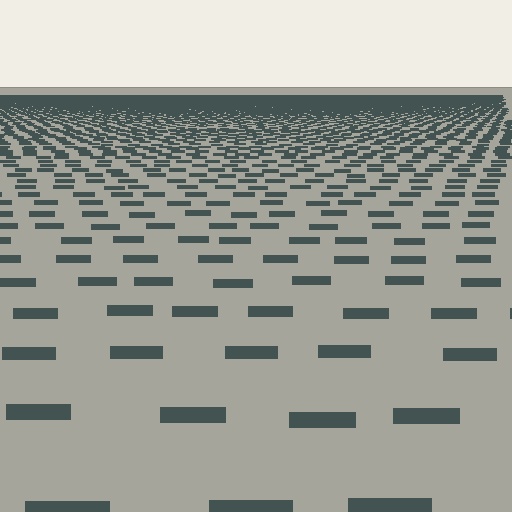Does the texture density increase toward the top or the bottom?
Density increases toward the top.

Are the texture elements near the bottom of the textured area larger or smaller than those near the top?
Larger. Near the bottom, elements are closer to the viewer and appear at a bigger on-screen size.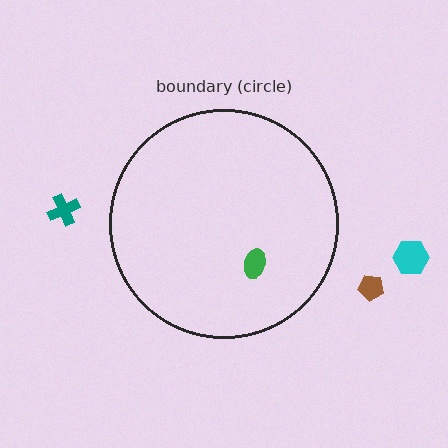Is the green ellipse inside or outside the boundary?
Inside.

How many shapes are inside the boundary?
1 inside, 3 outside.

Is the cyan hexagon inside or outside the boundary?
Outside.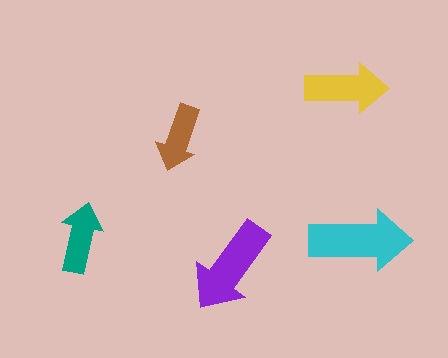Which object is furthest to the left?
The teal arrow is leftmost.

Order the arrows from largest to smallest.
the cyan one, the purple one, the yellow one, the teal one, the brown one.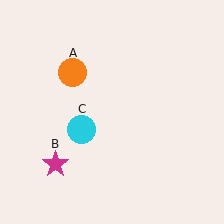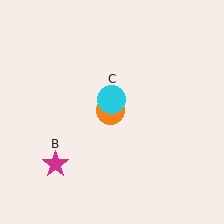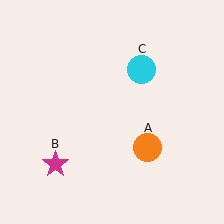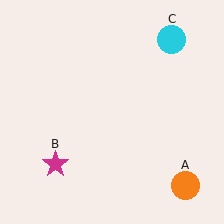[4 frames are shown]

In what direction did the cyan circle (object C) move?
The cyan circle (object C) moved up and to the right.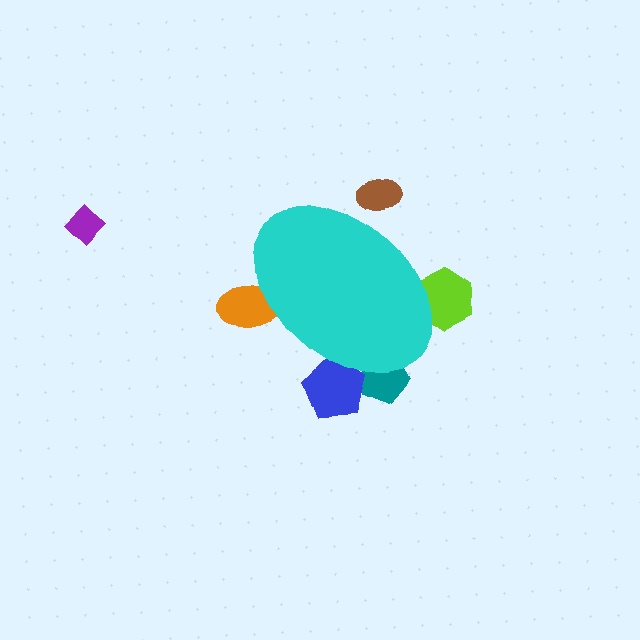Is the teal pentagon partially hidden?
Yes, the teal pentagon is partially hidden behind the cyan ellipse.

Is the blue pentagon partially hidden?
Yes, the blue pentagon is partially hidden behind the cyan ellipse.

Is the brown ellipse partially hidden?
Yes, the brown ellipse is partially hidden behind the cyan ellipse.